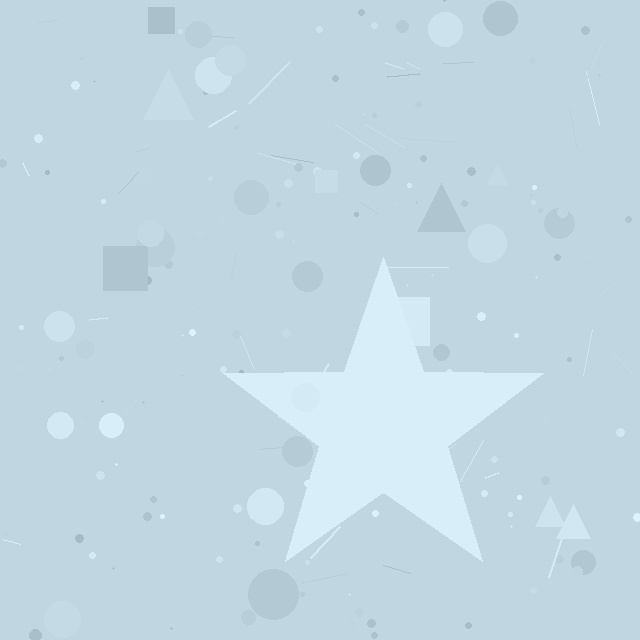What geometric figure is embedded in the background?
A star is embedded in the background.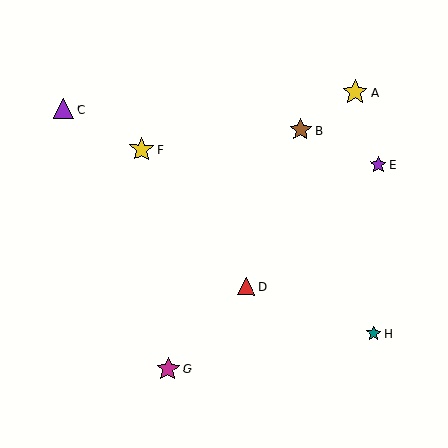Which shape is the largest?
The yellow star (labeled A) is the largest.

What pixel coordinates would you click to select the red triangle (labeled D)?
Click at (246, 286) to select the red triangle D.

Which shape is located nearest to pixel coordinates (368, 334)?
The teal star (labeled H) at (374, 333) is nearest to that location.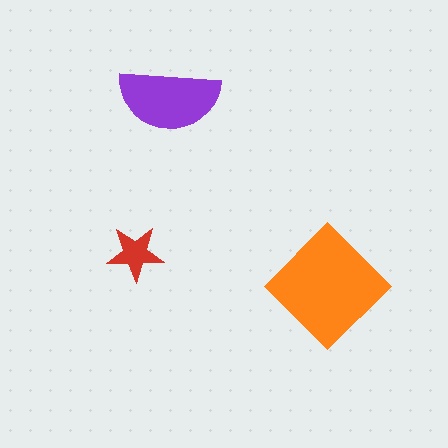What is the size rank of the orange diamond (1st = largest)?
1st.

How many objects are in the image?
There are 3 objects in the image.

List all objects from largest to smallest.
The orange diamond, the purple semicircle, the red star.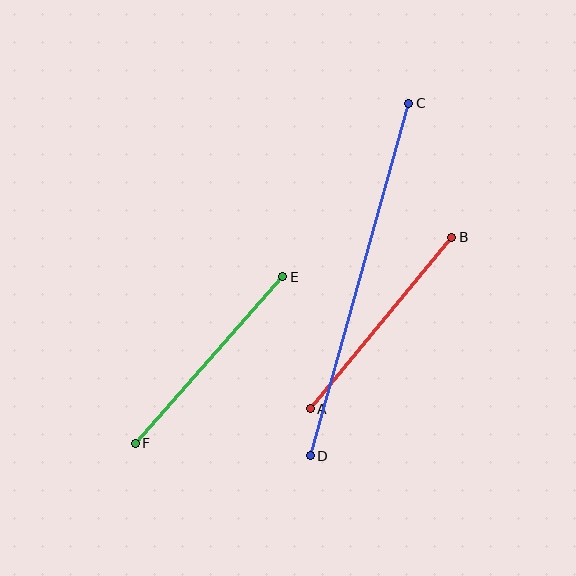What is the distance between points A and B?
The distance is approximately 222 pixels.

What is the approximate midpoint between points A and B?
The midpoint is at approximately (381, 323) pixels.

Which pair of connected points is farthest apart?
Points C and D are farthest apart.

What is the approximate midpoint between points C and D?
The midpoint is at approximately (359, 279) pixels.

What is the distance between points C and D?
The distance is approximately 366 pixels.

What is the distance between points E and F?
The distance is approximately 223 pixels.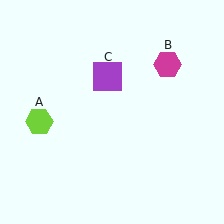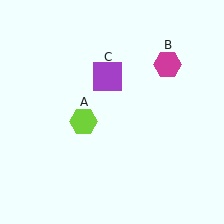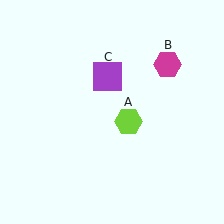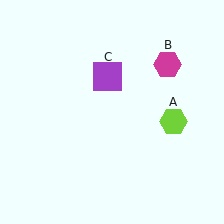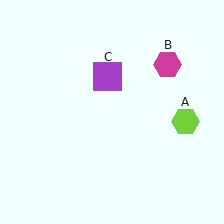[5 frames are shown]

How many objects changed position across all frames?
1 object changed position: lime hexagon (object A).